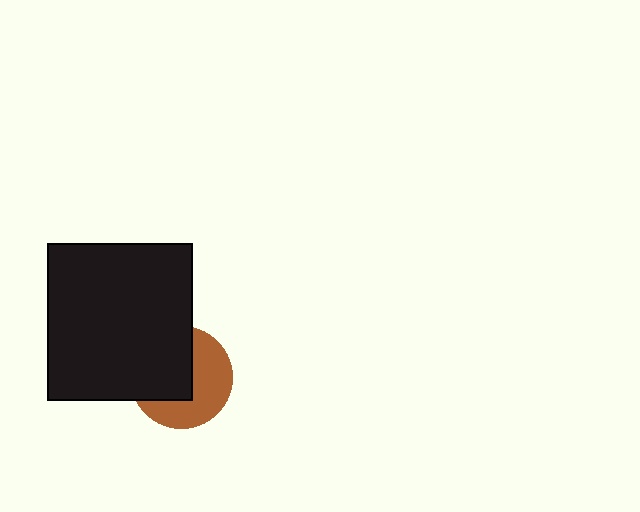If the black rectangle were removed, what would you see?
You would see the complete brown circle.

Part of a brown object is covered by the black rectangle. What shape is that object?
It is a circle.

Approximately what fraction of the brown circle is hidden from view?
Roughly 50% of the brown circle is hidden behind the black rectangle.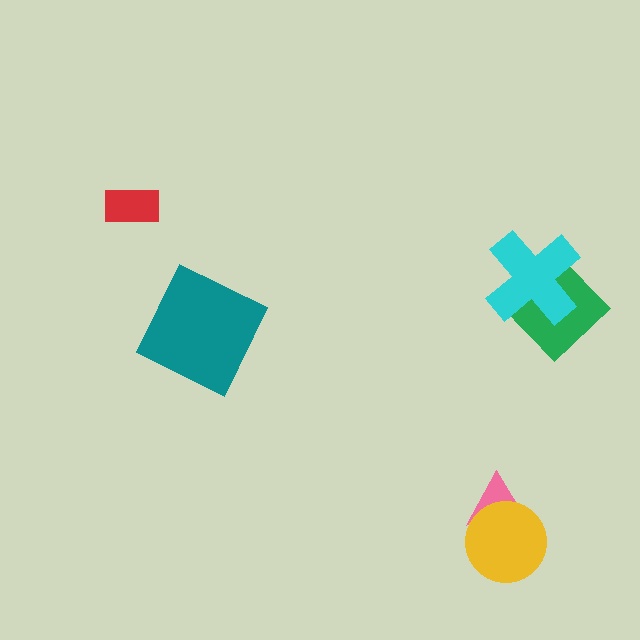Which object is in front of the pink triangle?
The yellow circle is in front of the pink triangle.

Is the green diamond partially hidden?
Yes, it is partially covered by another shape.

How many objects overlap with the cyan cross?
1 object overlaps with the cyan cross.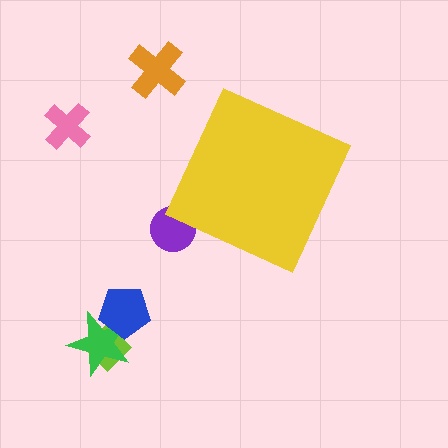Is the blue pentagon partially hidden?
No, the blue pentagon is fully visible.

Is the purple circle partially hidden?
Yes, the purple circle is partially hidden behind the yellow diamond.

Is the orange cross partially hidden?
No, the orange cross is fully visible.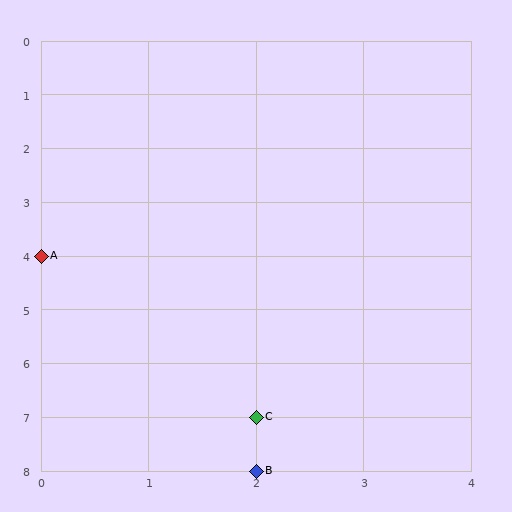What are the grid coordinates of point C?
Point C is at grid coordinates (2, 7).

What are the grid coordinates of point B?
Point B is at grid coordinates (2, 8).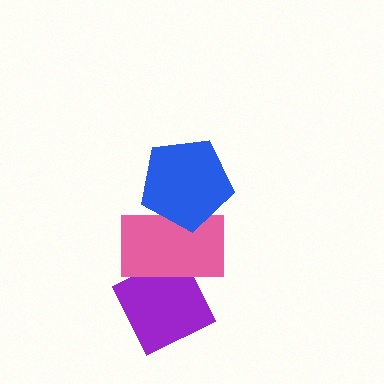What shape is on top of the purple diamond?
The pink rectangle is on top of the purple diamond.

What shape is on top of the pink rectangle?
The blue pentagon is on top of the pink rectangle.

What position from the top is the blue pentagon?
The blue pentagon is 1st from the top.